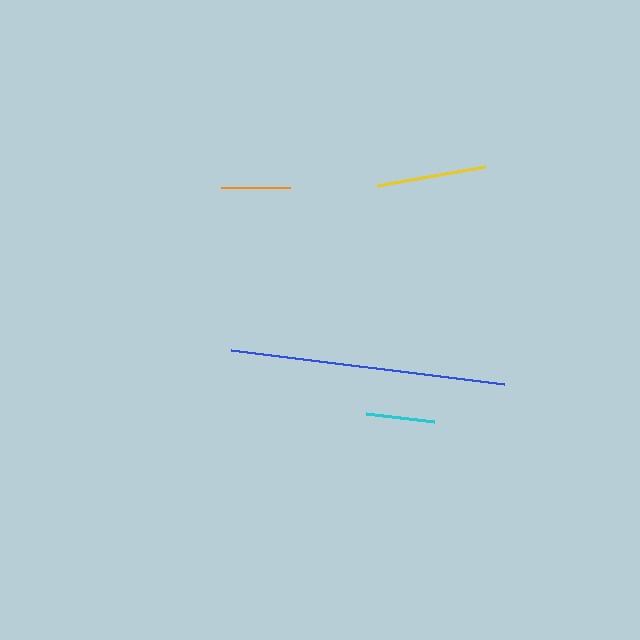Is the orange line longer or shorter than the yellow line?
The yellow line is longer than the orange line.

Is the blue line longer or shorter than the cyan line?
The blue line is longer than the cyan line.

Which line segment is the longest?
The blue line is the longest at approximately 275 pixels.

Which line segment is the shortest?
The cyan line is the shortest at approximately 68 pixels.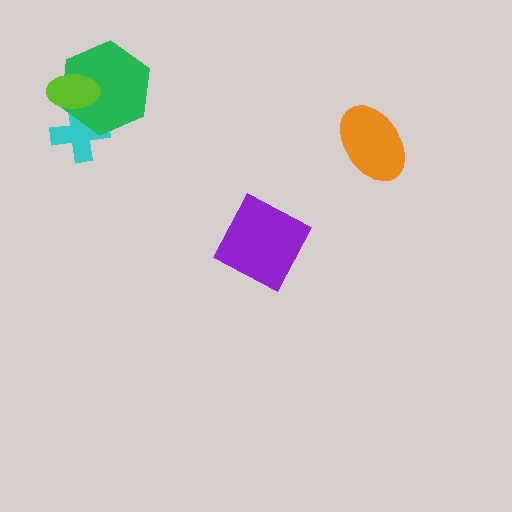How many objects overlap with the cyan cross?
2 objects overlap with the cyan cross.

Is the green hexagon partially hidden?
Yes, it is partially covered by another shape.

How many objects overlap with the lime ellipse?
2 objects overlap with the lime ellipse.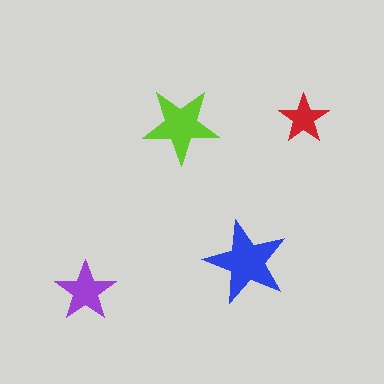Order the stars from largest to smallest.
the blue one, the lime one, the purple one, the red one.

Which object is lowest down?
The purple star is bottommost.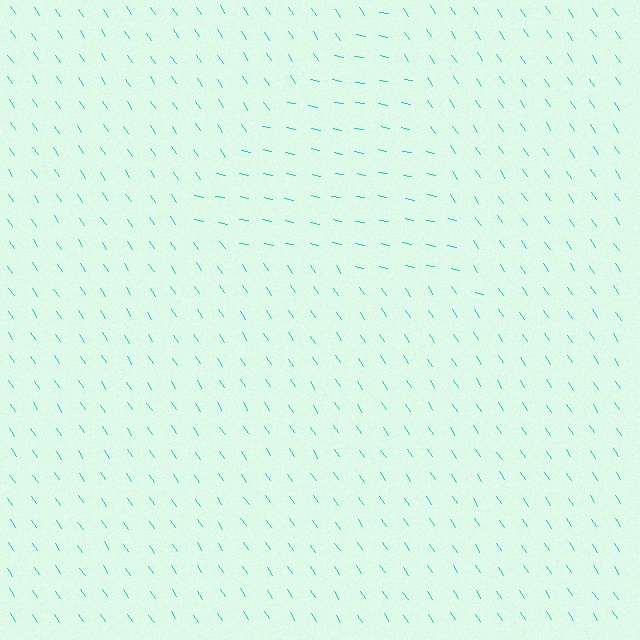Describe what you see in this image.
The image is filled with small cyan line segments. A triangle region in the image has lines oriented differently from the surrounding lines, creating a visible texture boundary.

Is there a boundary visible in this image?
Yes, there is a texture boundary formed by a change in line orientation.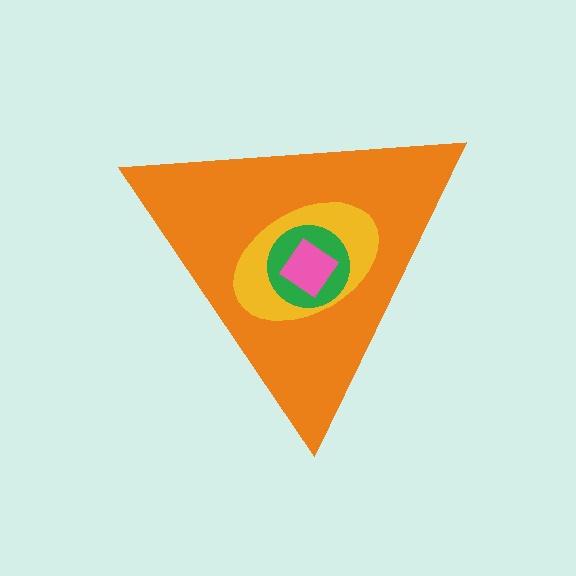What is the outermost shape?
The orange triangle.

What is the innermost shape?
The pink diamond.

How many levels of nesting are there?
4.